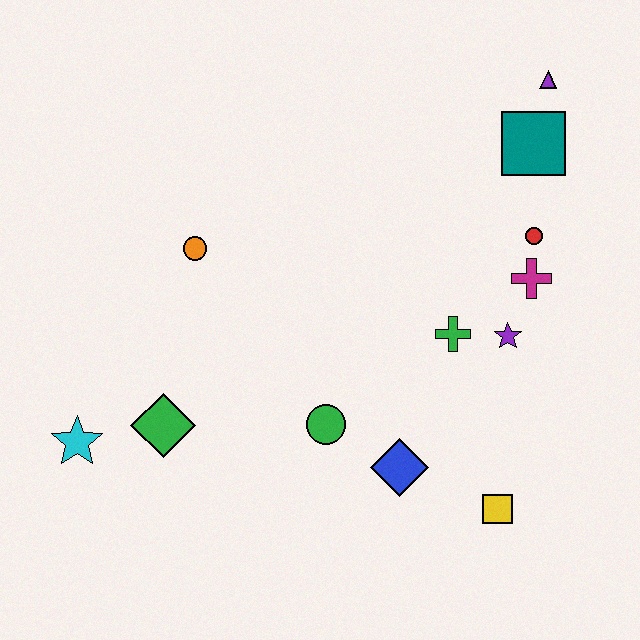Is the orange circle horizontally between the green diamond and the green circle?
Yes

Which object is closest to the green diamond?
The cyan star is closest to the green diamond.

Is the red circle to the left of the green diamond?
No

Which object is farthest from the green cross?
The cyan star is farthest from the green cross.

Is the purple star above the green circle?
Yes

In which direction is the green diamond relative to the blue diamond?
The green diamond is to the left of the blue diamond.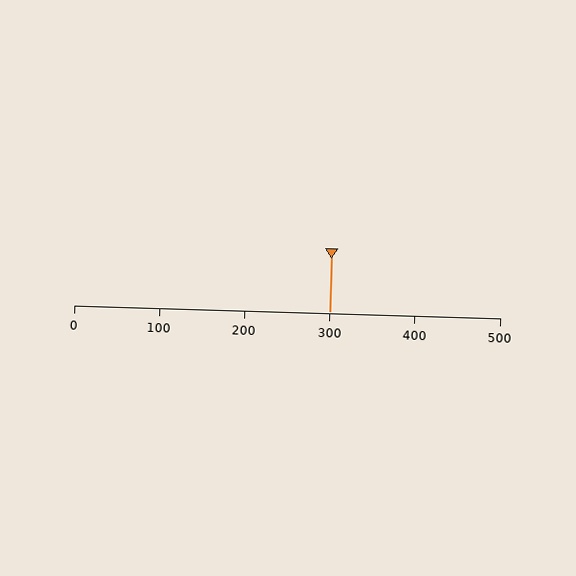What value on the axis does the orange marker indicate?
The marker indicates approximately 300.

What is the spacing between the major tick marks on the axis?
The major ticks are spaced 100 apart.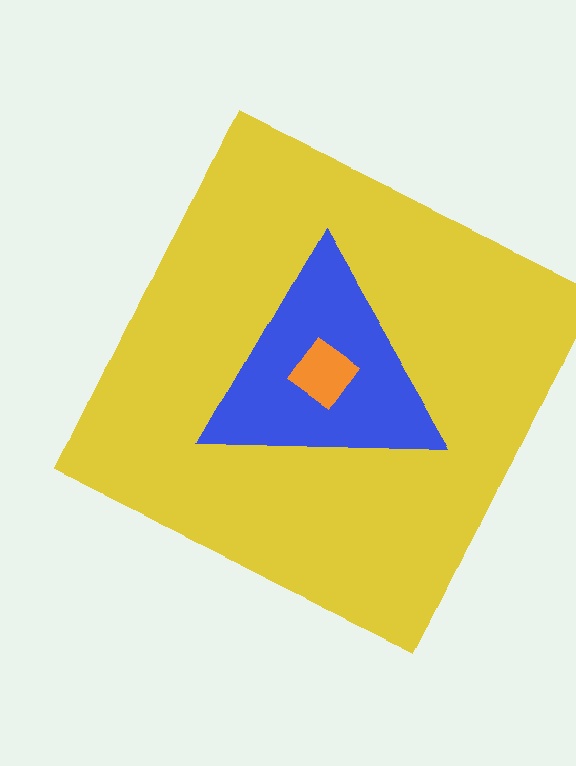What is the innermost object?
The orange diamond.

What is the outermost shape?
The yellow square.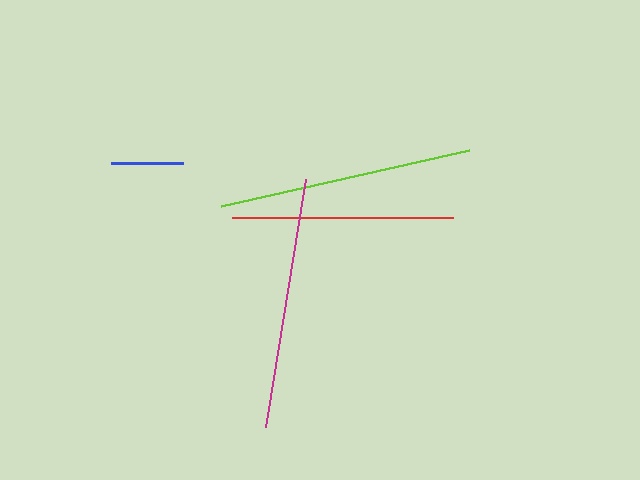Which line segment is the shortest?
The blue line is the shortest at approximately 72 pixels.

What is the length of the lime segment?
The lime segment is approximately 254 pixels long.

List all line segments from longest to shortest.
From longest to shortest: lime, magenta, red, blue.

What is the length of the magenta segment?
The magenta segment is approximately 252 pixels long.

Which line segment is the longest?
The lime line is the longest at approximately 254 pixels.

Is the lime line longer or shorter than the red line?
The lime line is longer than the red line.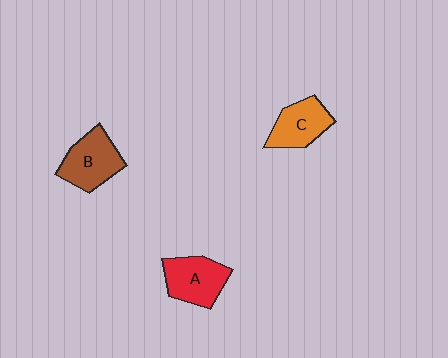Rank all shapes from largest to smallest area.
From largest to smallest: B (brown), A (red), C (orange).